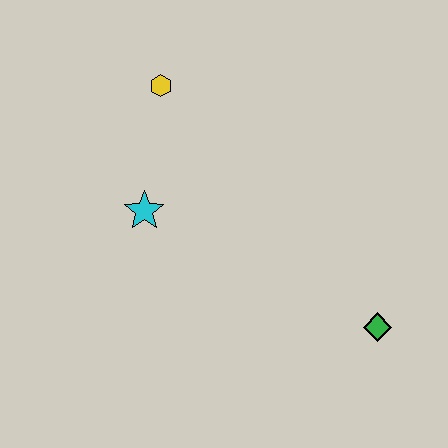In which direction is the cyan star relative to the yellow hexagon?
The cyan star is below the yellow hexagon.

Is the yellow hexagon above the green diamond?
Yes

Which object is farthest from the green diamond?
The yellow hexagon is farthest from the green diamond.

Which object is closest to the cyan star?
The yellow hexagon is closest to the cyan star.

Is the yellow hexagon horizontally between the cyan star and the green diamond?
Yes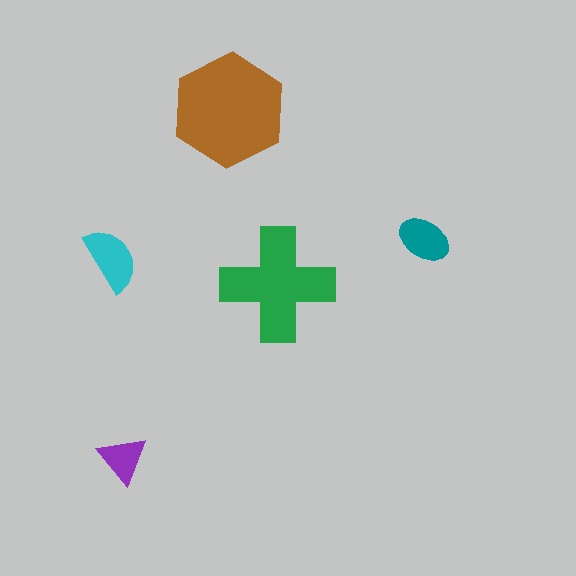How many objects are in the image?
There are 5 objects in the image.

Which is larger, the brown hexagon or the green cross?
The brown hexagon.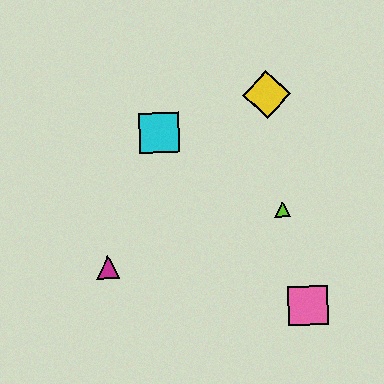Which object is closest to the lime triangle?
The pink square is closest to the lime triangle.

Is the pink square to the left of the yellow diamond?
No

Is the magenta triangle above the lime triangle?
No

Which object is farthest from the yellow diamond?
The magenta triangle is farthest from the yellow diamond.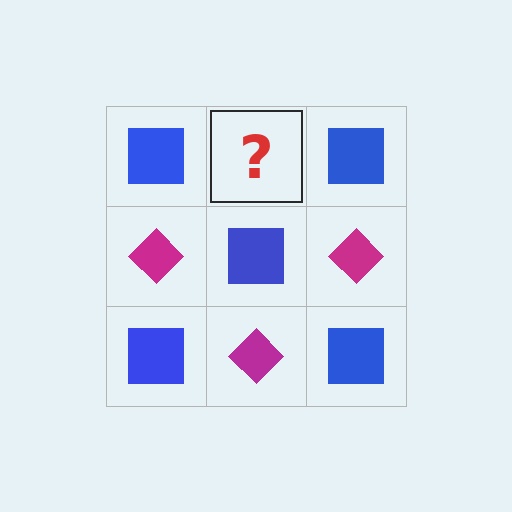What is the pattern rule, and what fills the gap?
The rule is that it alternates blue square and magenta diamond in a checkerboard pattern. The gap should be filled with a magenta diamond.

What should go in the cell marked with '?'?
The missing cell should contain a magenta diamond.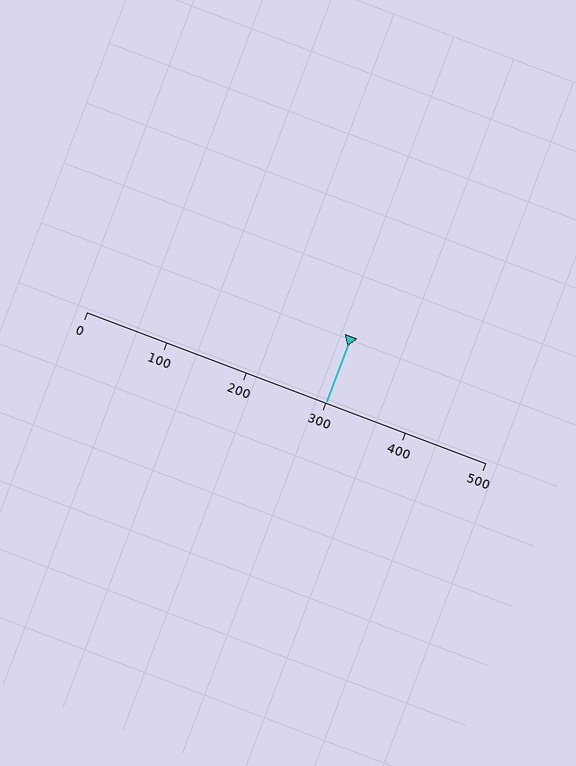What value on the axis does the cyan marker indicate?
The marker indicates approximately 300.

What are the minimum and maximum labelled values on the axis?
The axis runs from 0 to 500.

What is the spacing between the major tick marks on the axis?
The major ticks are spaced 100 apart.